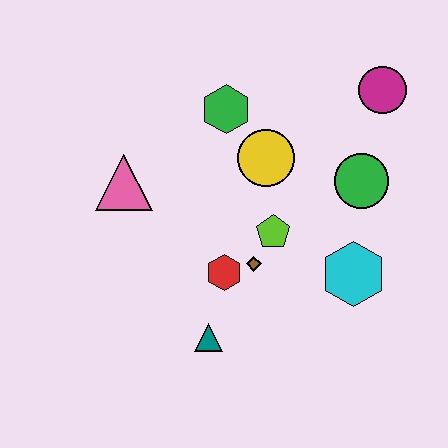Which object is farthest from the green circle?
The pink triangle is farthest from the green circle.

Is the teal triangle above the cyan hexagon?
No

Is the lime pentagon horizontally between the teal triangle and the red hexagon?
No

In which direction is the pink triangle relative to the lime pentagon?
The pink triangle is to the left of the lime pentagon.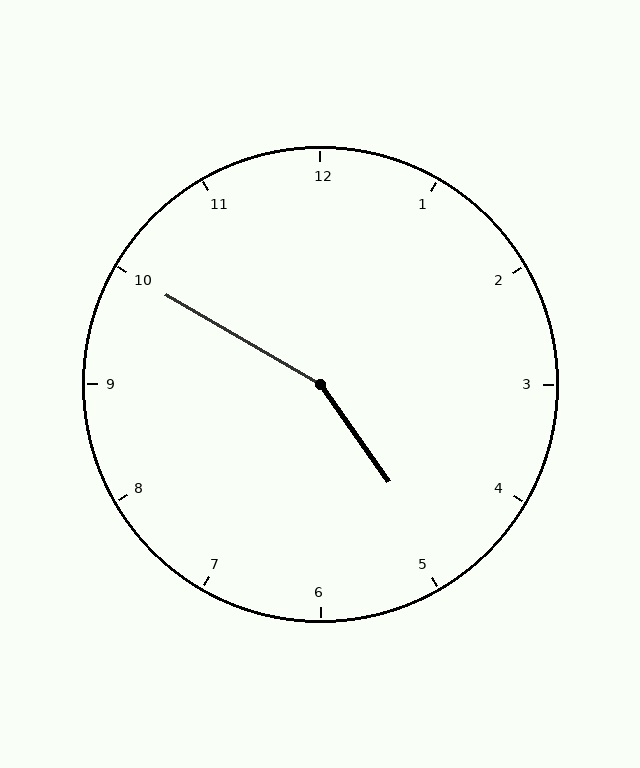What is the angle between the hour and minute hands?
Approximately 155 degrees.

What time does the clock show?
4:50.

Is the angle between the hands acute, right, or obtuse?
It is obtuse.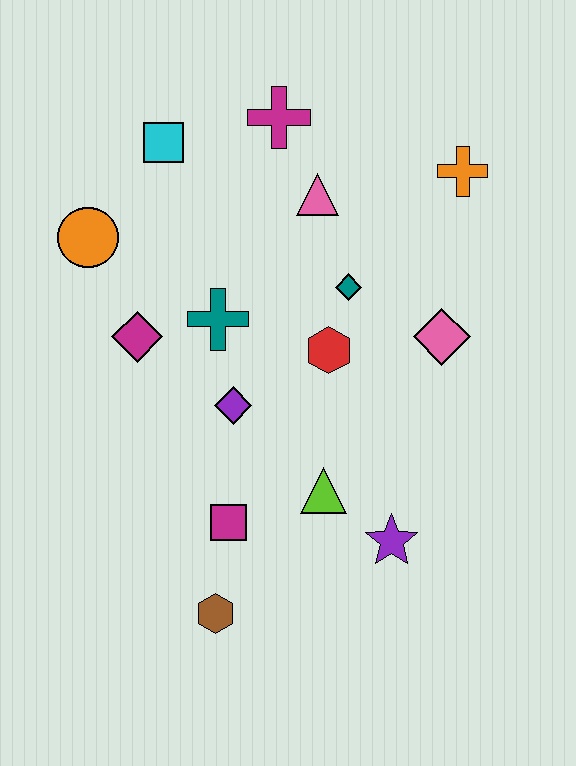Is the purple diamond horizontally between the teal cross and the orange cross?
Yes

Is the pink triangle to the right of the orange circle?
Yes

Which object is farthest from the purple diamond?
The orange cross is farthest from the purple diamond.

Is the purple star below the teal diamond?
Yes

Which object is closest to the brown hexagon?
The magenta square is closest to the brown hexagon.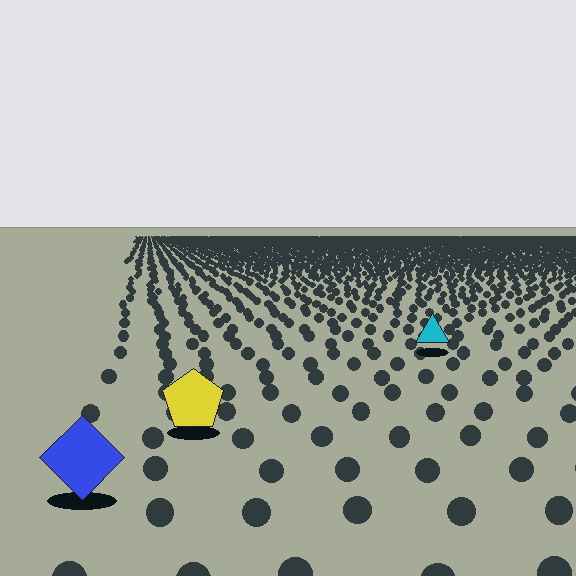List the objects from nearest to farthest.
From nearest to farthest: the blue diamond, the yellow pentagon, the cyan triangle.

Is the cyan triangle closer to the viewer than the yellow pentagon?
No. The yellow pentagon is closer — you can tell from the texture gradient: the ground texture is coarser near it.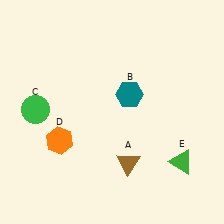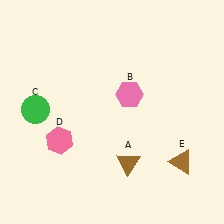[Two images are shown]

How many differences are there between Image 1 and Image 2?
There are 3 differences between the two images.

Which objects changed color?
B changed from teal to pink. D changed from orange to pink. E changed from green to brown.